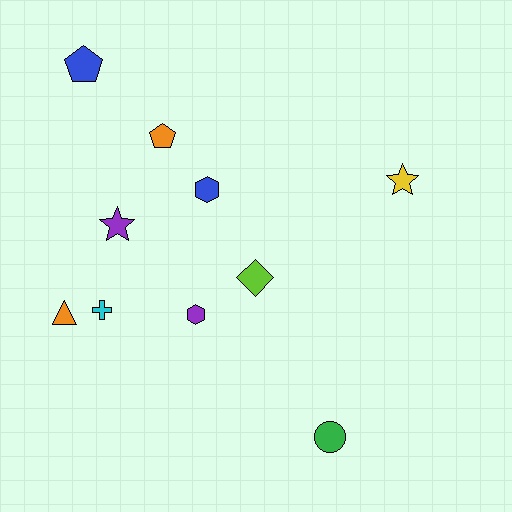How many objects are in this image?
There are 10 objects.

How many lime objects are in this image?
There is 1 lime object.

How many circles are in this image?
There is 1 circle.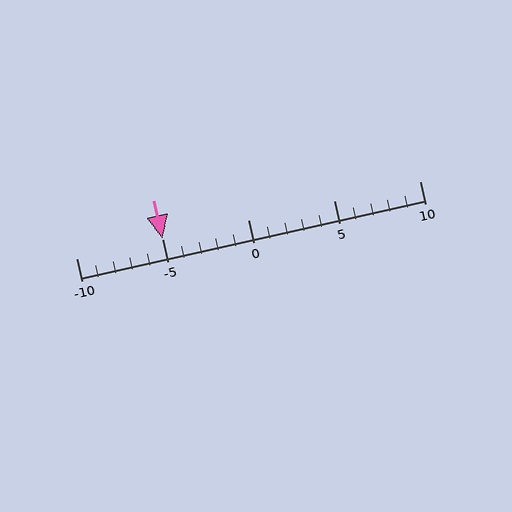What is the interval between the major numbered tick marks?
The major tick marks are spaced 5 units apart.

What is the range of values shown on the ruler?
The ruler shows values from -10 to 10.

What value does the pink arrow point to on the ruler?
The pink arrow points to approximately -5.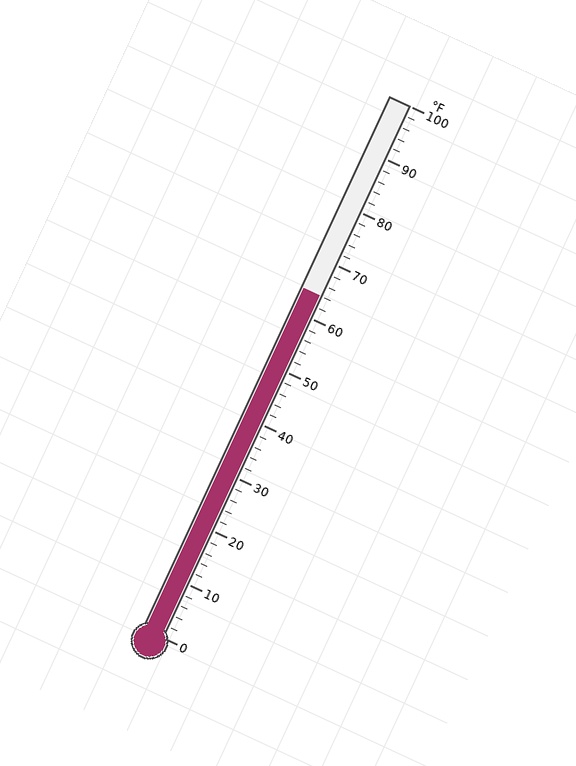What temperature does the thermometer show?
The thermometer shows approximately 64°F.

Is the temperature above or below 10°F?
The temperature is above 10°F.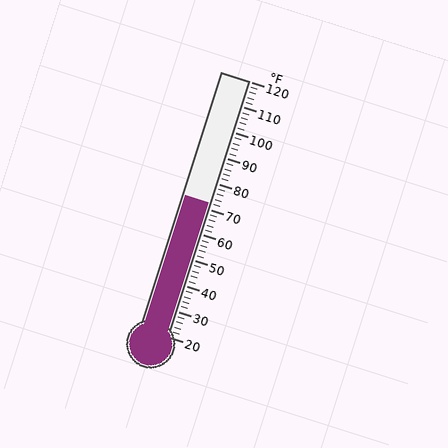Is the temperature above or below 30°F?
The temperature is above 30°F.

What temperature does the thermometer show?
The thermometer shows approximately 72°F.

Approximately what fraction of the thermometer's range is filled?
The thermometer is filled to approximately 50% of its range.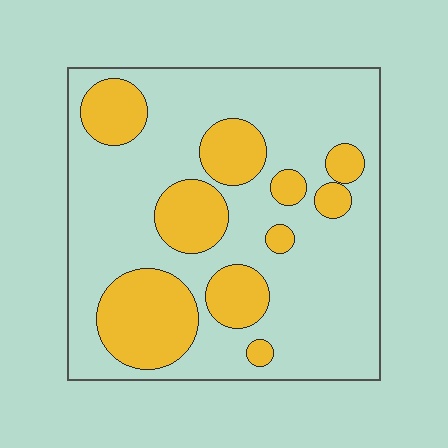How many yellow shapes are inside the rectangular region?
10.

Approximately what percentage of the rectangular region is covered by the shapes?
Approximately 30%.